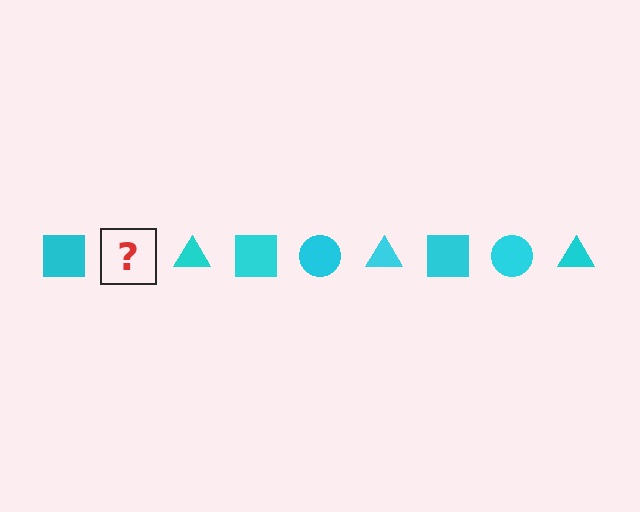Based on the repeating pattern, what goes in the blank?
The blank should be a cyan circle.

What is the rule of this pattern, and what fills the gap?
The rule is that the pattern cycles through square, circle, triangle shapes in cyan. The gap should be filled with a cyan circle.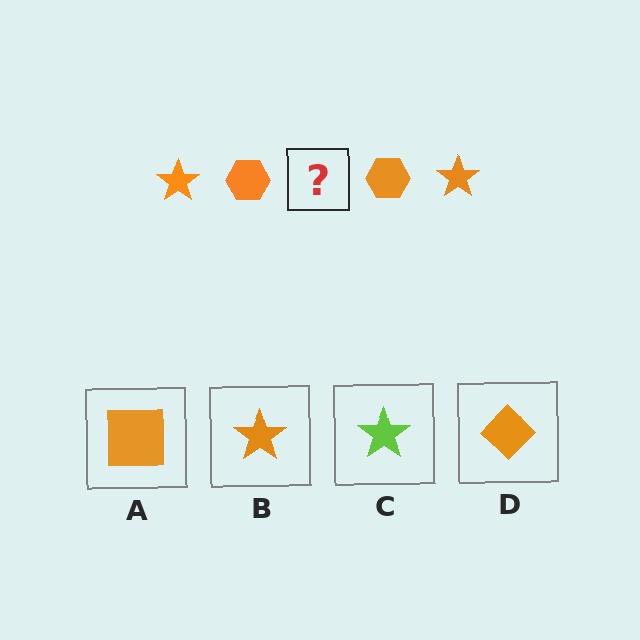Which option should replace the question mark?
Option B.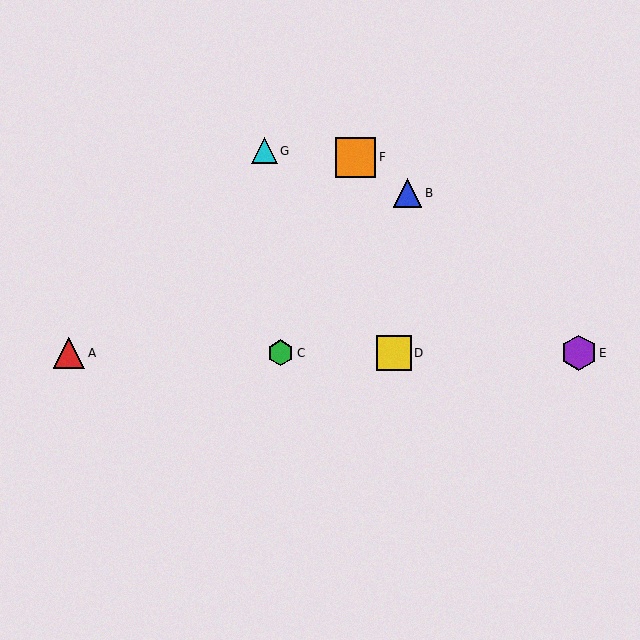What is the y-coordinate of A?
Object A is at y≈353.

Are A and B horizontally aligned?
No, A is at y≈353 and B is at y≈193.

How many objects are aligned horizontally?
4 objects (A, C, D, E) are aligned horizontally.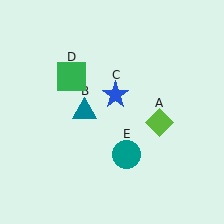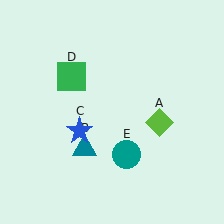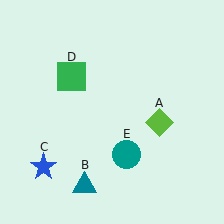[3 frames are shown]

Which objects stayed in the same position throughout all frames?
Lime diamond (object A) and green square (object D) and teal circle (object E) remained stationary.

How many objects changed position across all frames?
2 objects changed position: teal triangle (object B), blue star (object C).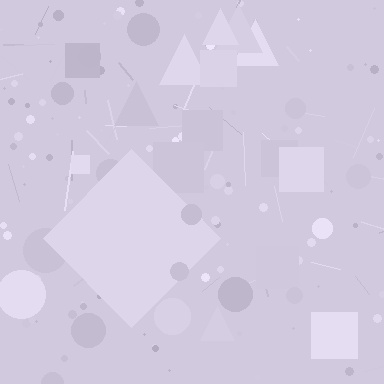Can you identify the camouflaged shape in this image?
The camouflaged shape is a diamond.